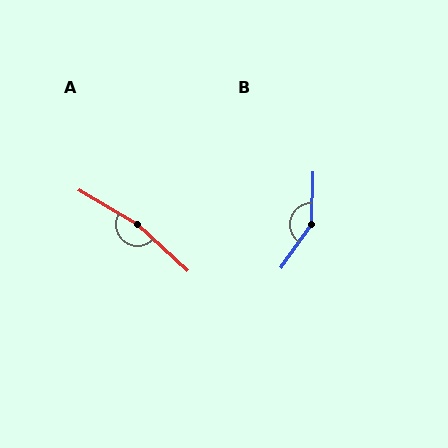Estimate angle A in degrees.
Approximately 168 degrees.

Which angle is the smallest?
B, at approximately 147 degrees.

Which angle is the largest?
A, at approximately 168 degrees.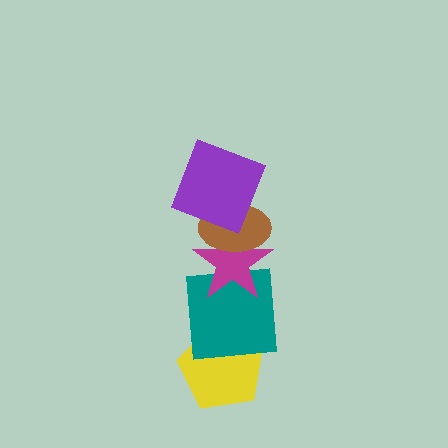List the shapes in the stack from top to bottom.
From top to bottom: the purple square, the brown ellipse, the magenta star, the teal square, the yellow pentagon.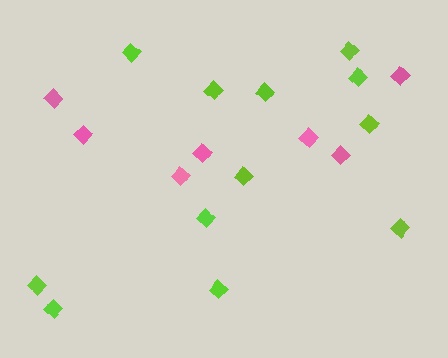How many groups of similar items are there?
There are 2 groups: one group of lime diamonds (12) and one group of pink diamonds (7).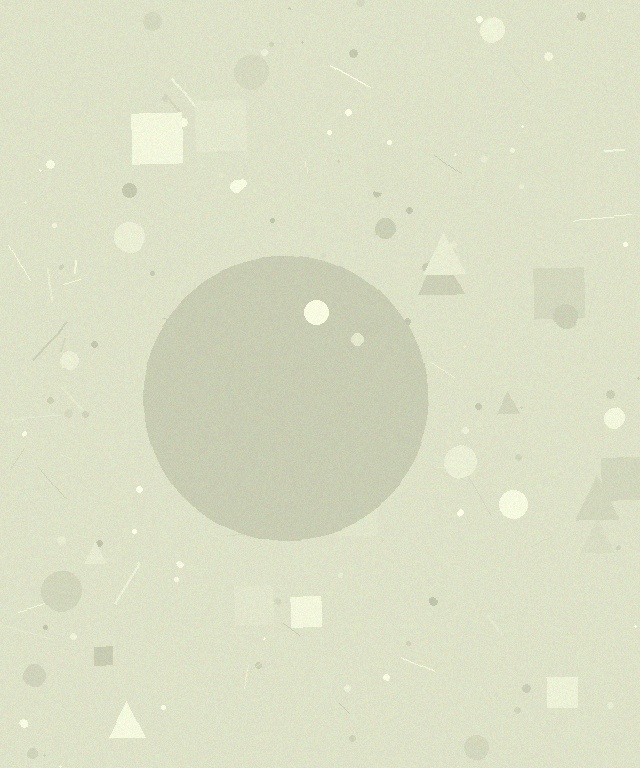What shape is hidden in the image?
A circle is hidden in the image.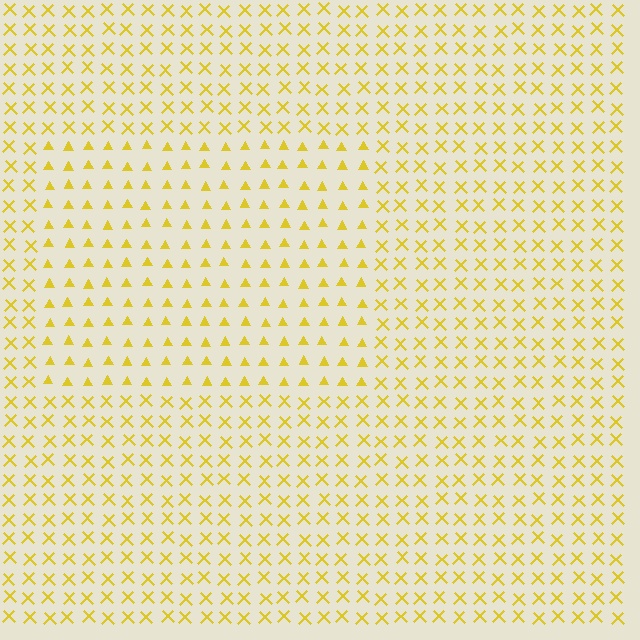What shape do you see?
I see a rectangle.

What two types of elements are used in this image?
The image uses triangles inside the rectangle region and X marks outside it.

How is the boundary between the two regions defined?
The boundary is defined by a change in element shape: triangles inside vs. X marks outside. All elements share the same color and spacing.